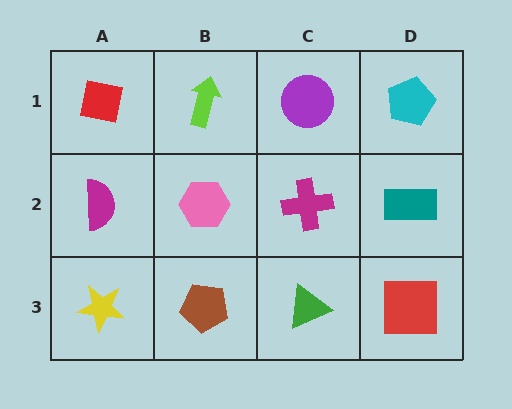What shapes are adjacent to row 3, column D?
A teal rectangle (row 2, column D), a green triangle (row 3, column C).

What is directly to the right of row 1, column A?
A lime arrow.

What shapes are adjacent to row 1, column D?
A teal rectangle (row 2, column D), a purple circle (row 1, column C).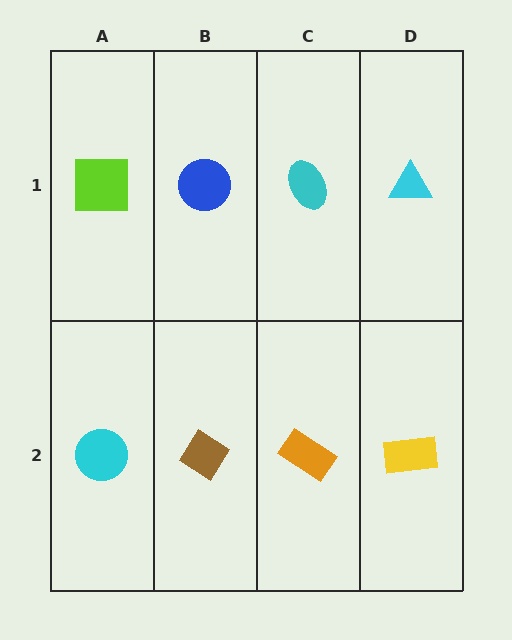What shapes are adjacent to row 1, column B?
A brown diamond (row 2, column B), a lime square (row 1, column A), a cyan ellipse (row 1, column C).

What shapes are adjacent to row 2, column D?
A cyan triangle (row 1, column D), an orange rectangle (row 2, column C).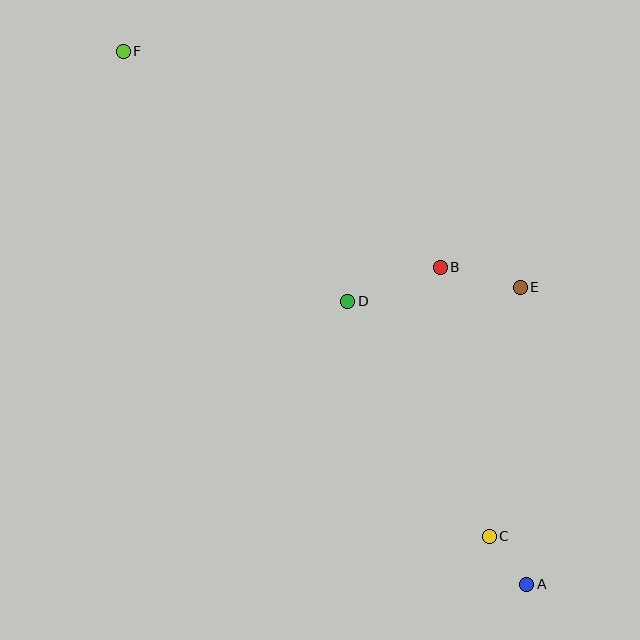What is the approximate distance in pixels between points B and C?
The distance between B and C is approximately 274 pixels.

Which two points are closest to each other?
Points A and C are closest to each other.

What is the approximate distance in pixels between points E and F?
The distance between E and F is approximately 462 pixels.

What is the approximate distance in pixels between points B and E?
The distance between B and E is approximately 83 pixels.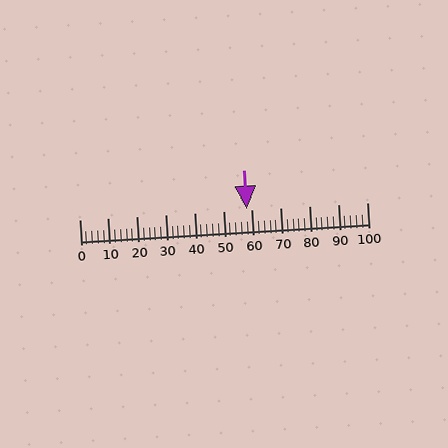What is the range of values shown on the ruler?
The ruler shows values from 0 to 100.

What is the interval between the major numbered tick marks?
The major tick marks are spaced 10 units apart.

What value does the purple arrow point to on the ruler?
The purple arrow points to approximately 58.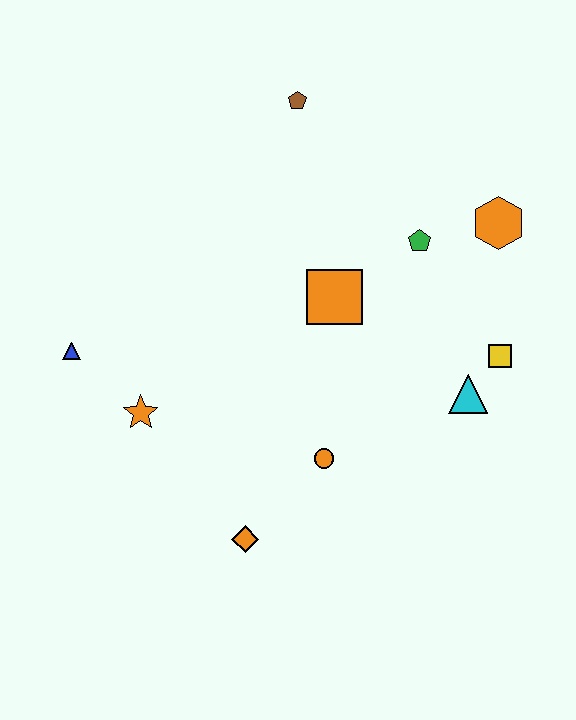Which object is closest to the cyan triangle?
The yellow square is closest to the cyan triangle.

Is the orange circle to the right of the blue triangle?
Yes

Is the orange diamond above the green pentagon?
No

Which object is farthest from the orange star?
The orange hexagon is farthest from the orange star.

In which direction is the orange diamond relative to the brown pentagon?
The orange diamond is below the brown pentagon.